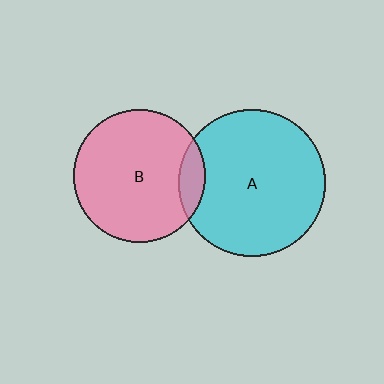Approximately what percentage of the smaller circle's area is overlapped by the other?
Approximately 10%.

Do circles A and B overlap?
Yes.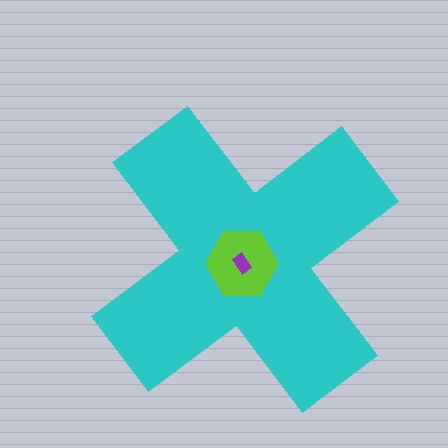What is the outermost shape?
The cyan cross.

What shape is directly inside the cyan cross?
The lime hexagon.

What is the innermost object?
The purple rectangle.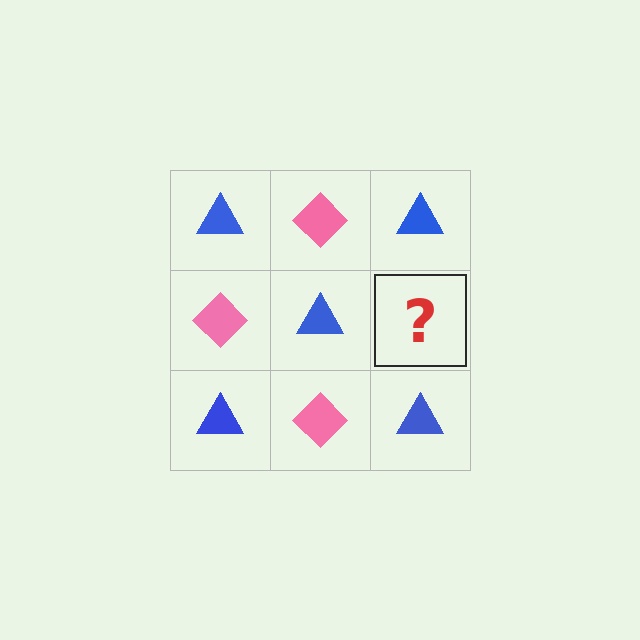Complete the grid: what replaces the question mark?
The question mark should be replaced with a pink diamond.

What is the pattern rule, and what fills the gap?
The rule is that it alternates blue triangle and pink diamond in a checkerboard pattern. The gap should be filled with a pink diamond.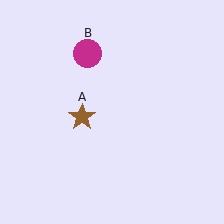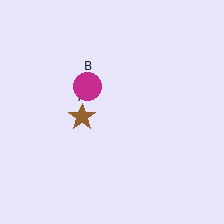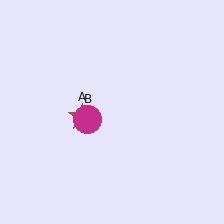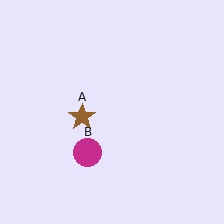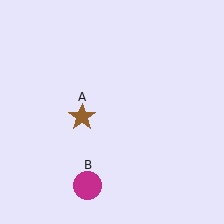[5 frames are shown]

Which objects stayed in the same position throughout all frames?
Brown star (object A) remained stationary.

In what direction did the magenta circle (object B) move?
The magenta circle (object B) moved down.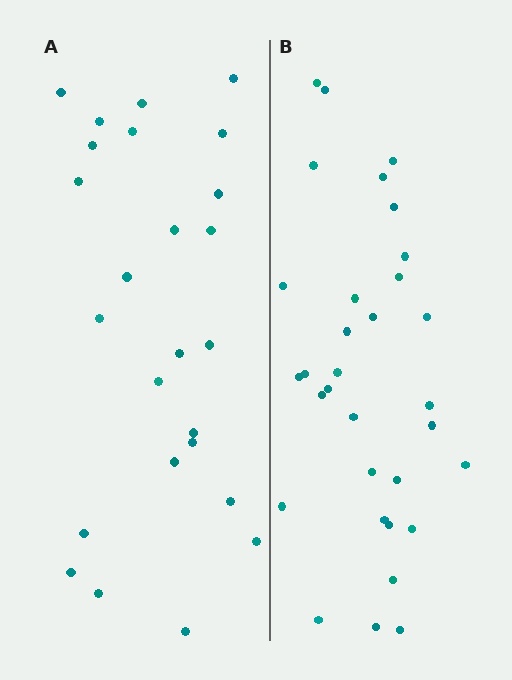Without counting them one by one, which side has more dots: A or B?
Region B (the right region) has more dots.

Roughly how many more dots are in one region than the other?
Region B has roughly 8 or so more dots than region A.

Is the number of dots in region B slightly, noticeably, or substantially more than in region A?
Region B has noticeably more, but not dramatically so. The ratio is roughly 1.3 to 1.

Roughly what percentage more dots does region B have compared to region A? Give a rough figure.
About 30% more.